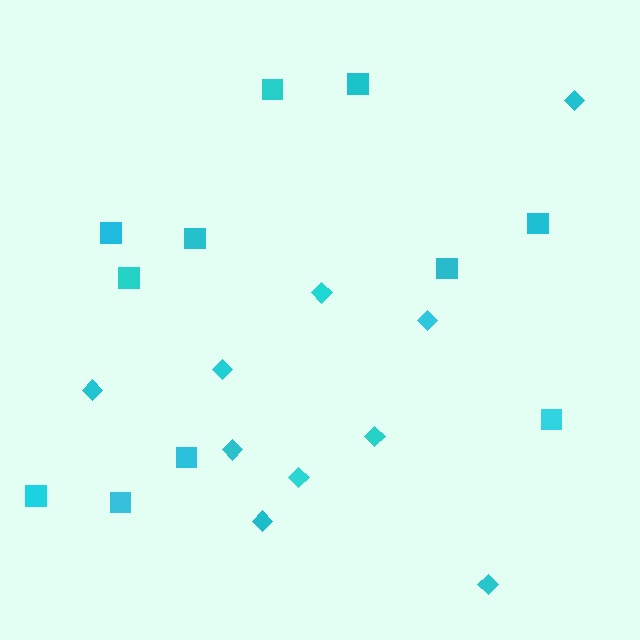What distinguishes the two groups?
There are 2 groups: one group of squares (11) and one group of diamonds (10).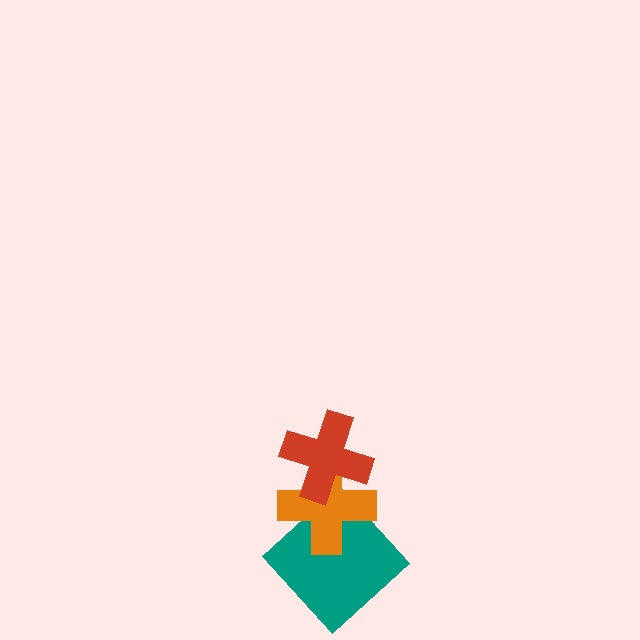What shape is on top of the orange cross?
The red cross is on top of the orange cross.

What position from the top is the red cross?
The red cross is 1st from the top.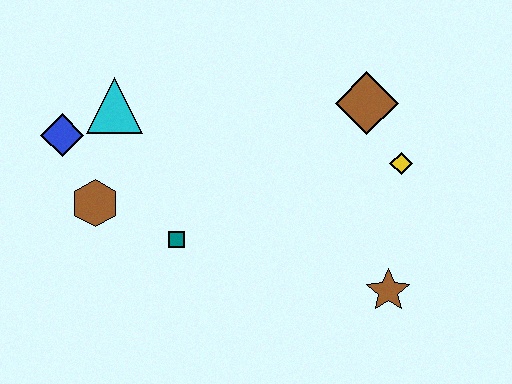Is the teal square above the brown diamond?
No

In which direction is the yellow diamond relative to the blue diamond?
The yellow diamond is to the right of the blue diamond.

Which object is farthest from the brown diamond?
The blue diamond is farthest from the brown diamond.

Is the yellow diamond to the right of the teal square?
Yes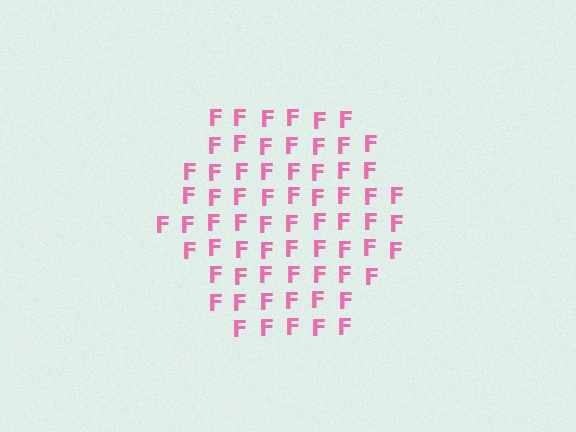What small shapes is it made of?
It is made of small letter F's.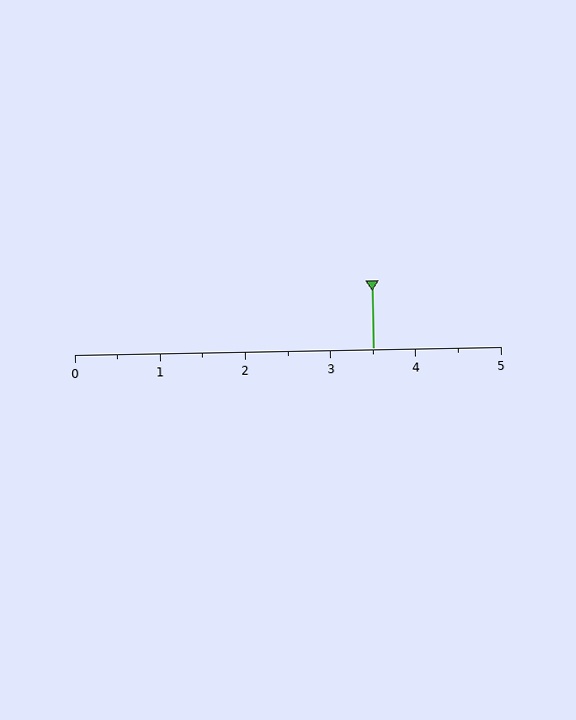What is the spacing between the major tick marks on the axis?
The major ticks are spaced 1 apart.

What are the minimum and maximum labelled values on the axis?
The axis runs from 0 to 5.